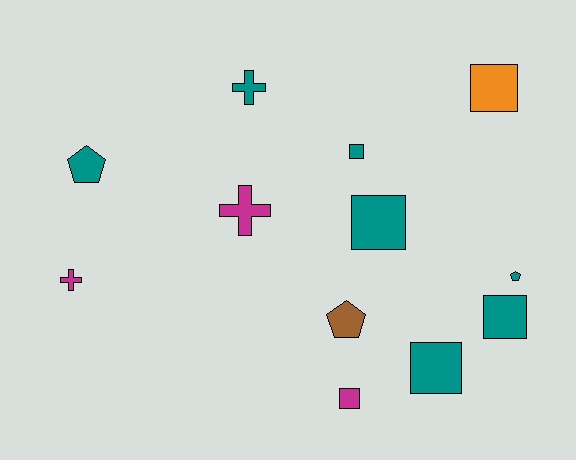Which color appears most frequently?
Teal, with 7 objects.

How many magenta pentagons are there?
There are no magenta pentagons.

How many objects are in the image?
There are 12 objects.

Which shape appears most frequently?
Square, with 6 objects.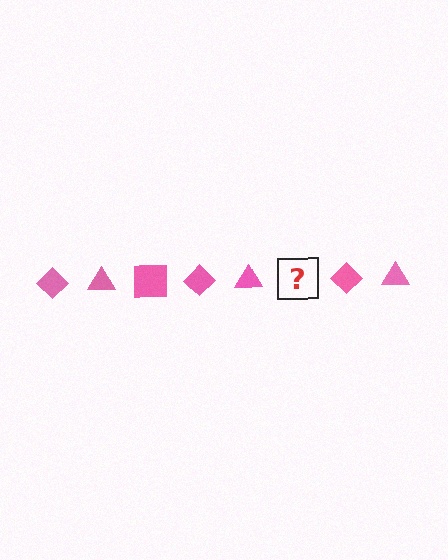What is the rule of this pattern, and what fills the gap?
The rule is that the pattern cycles through diamond, triangle, square shapes in pink. The gap should be filled with a pink square.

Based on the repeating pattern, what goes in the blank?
The blank should be a pink square.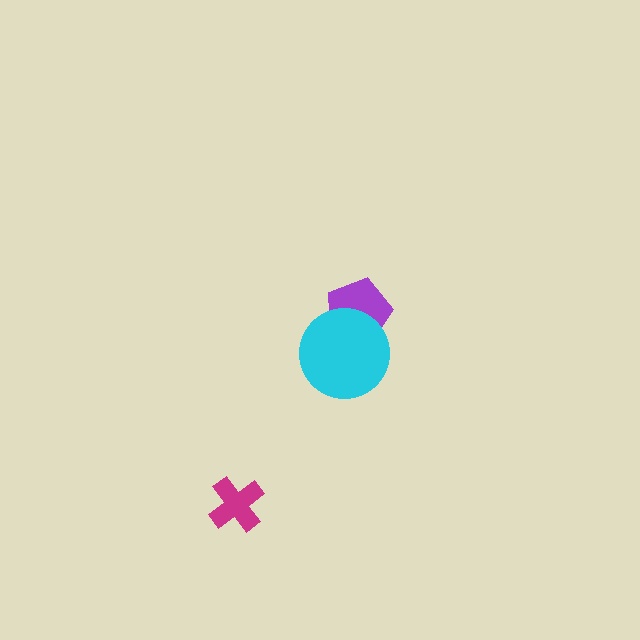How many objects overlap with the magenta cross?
0 objects overlap with the magenta cross.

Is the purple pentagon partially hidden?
Yes, it is partially covered by another shape.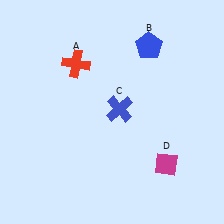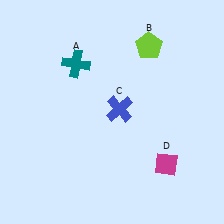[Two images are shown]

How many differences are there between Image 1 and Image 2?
There are 2 differences between the two images.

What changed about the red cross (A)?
In Image 1, A is red. In Image 2, it changed to teal.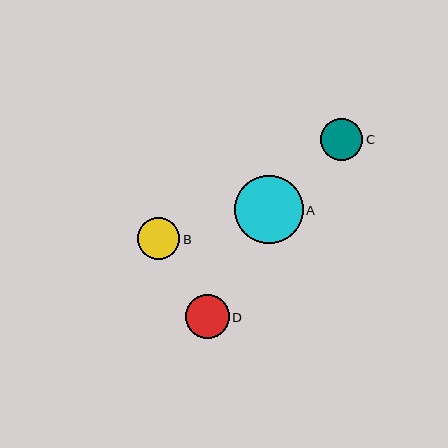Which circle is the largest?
Circle A is the largest with a size of approximately 68 pixels.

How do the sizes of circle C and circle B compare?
Circle C and circle B are approximately the same size.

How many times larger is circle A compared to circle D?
Circle A is approximately 1.6 times the size of circle D.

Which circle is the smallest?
Circle B is the smallest with a size of approximately 42 pixels.